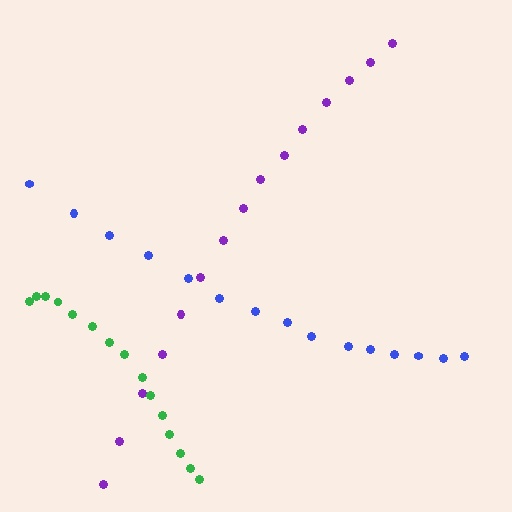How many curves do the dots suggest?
There are 3 distinct paths.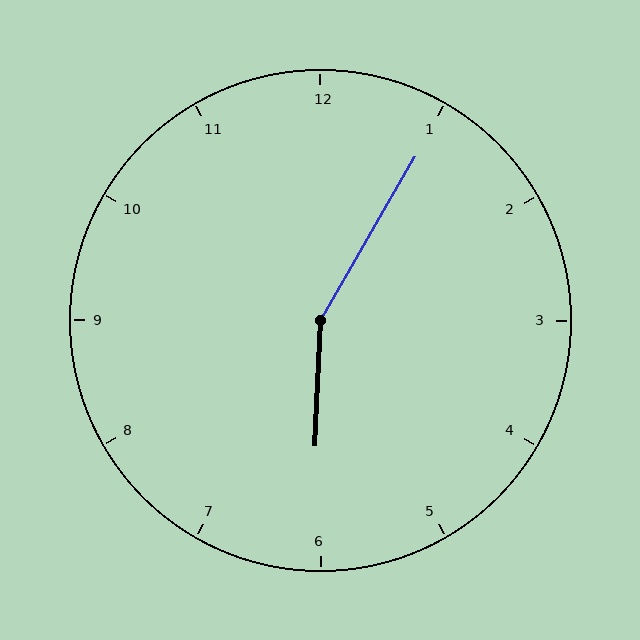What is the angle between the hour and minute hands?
Approximately 152 degrees.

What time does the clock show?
6:05.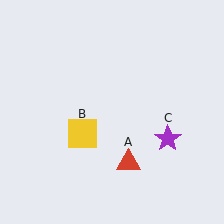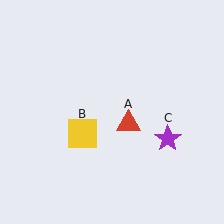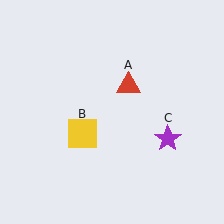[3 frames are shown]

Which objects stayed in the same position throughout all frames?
Yellow square (object B) and purple star (object C) remained stationary.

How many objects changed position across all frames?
1 object changed position: red triangle (object A).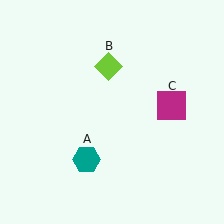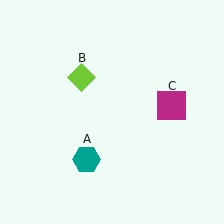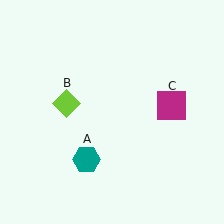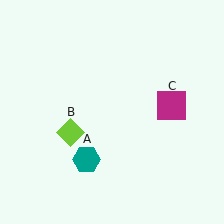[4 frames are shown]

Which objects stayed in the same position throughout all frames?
Teal hexagon (object A) and magenta square (object C) remained stationary.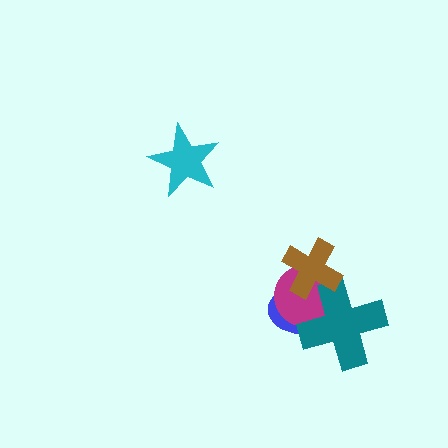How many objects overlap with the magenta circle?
3 objects overlap with the magenta circle.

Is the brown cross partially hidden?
No, no other shape covers it.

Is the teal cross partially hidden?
Yes, it is partially covered by another shape.